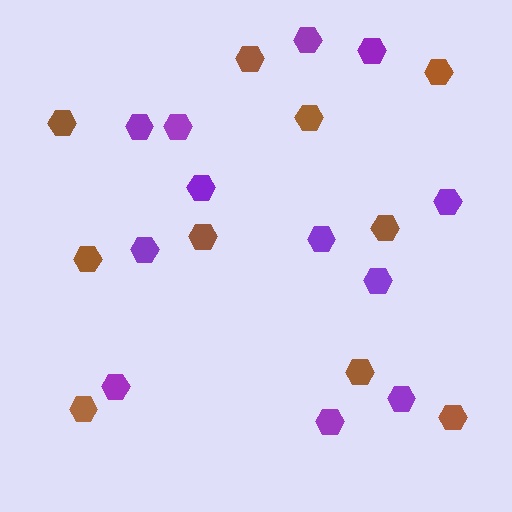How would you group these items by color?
There are 2 groups: one group of purple hexagons (12) and one group of brown hexagons (10).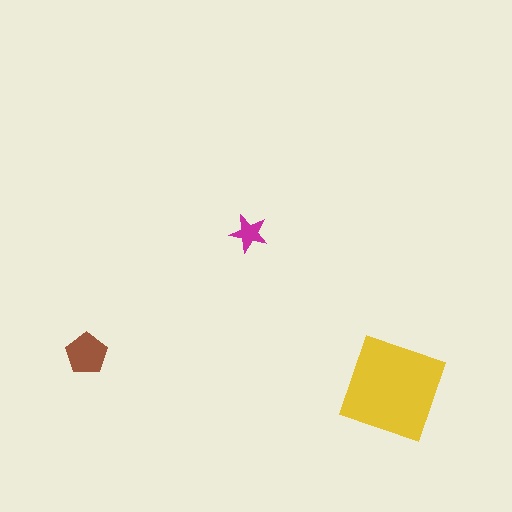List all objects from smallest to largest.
The magenta star, the brown pentagon, the yellow square.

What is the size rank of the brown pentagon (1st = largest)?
2nd.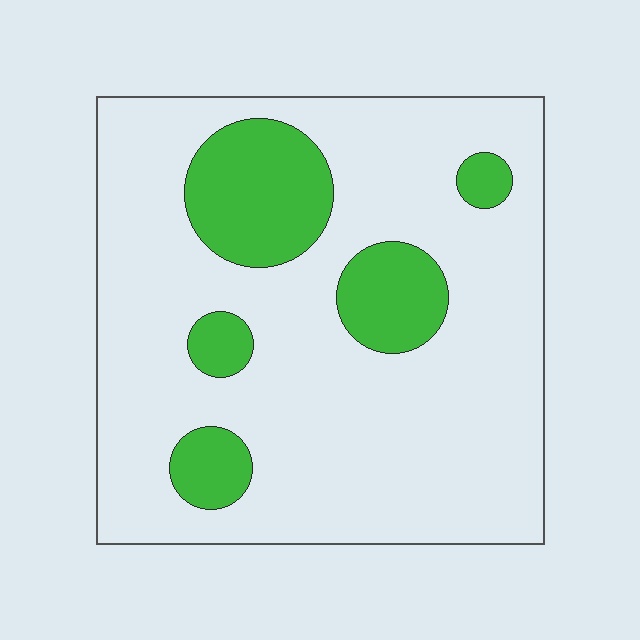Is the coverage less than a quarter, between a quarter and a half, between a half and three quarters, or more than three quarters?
Less than a quarter.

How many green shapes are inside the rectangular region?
5.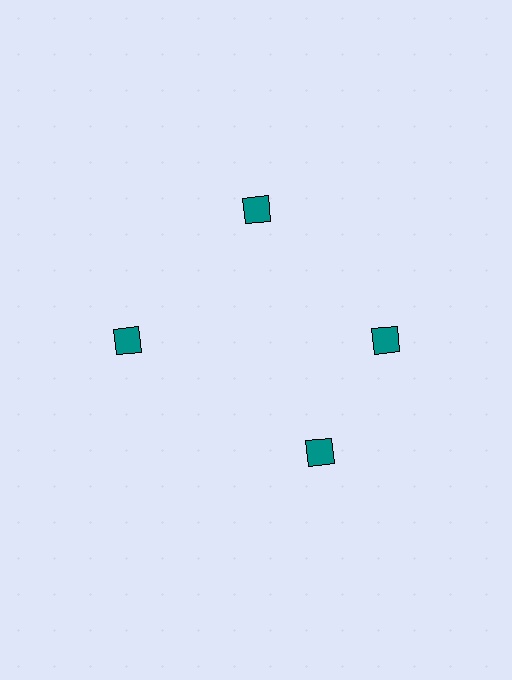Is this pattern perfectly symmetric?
No. The 4 teal squares are arranged in a ring, but one element near the 6 o'clock position is rotated out of alignment along the ring, breaking the 4-fold rotational symmetry.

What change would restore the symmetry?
The symmetry would be restored by rotating it back into even spacing with its neighbors so that all 4 squares sit at equal angles and equal distance from the center.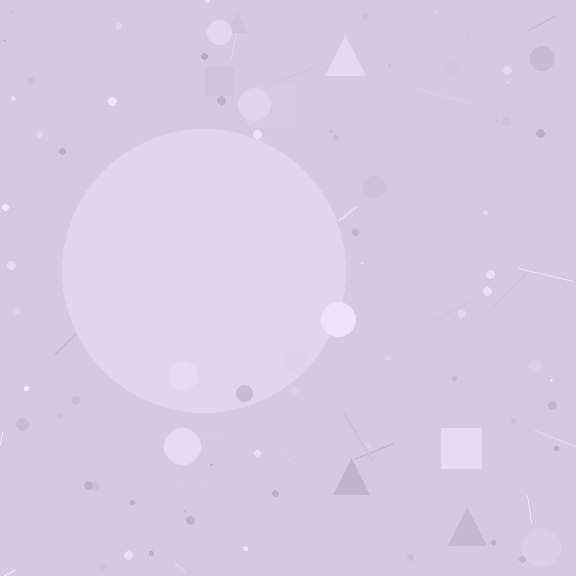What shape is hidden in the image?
A circle is hidden in the image.